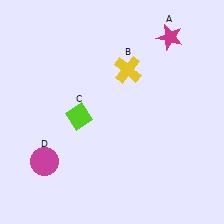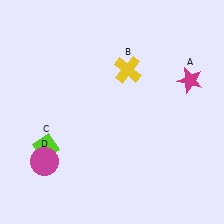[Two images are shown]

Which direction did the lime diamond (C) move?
The lime diamond (C) moved left.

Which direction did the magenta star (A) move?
The magenta star (A) moved down.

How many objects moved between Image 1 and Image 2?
2 objects moved between the two images.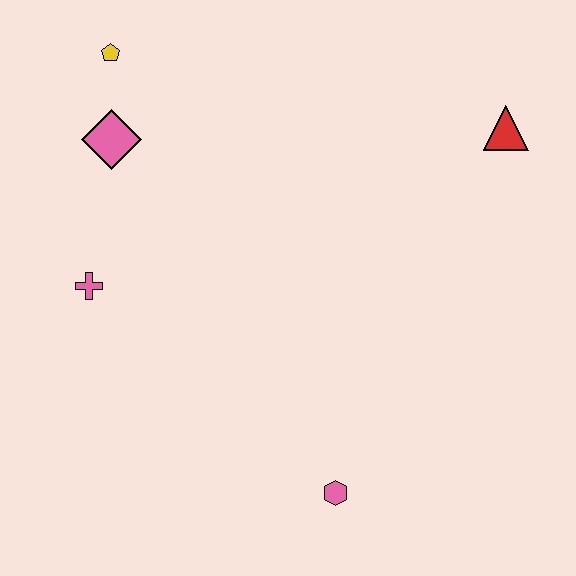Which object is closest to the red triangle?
The pink diamond is closest to the red triangle.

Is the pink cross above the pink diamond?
No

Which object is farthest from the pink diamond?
The pink hexagon is farthest from the pink diamond.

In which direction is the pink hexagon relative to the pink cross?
The pink hexagon is to the right of the pink cross.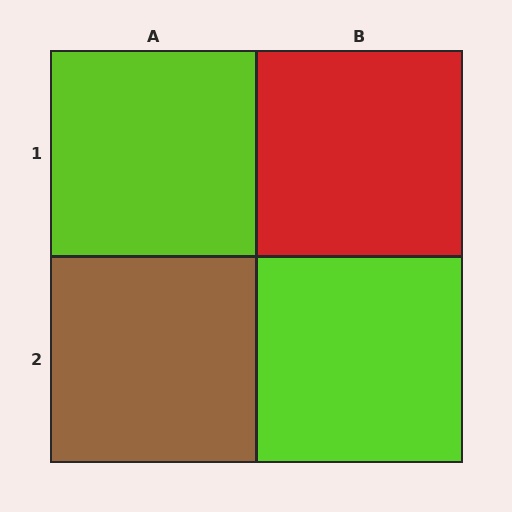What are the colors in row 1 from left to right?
Lime, red.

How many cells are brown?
1 cell is brown.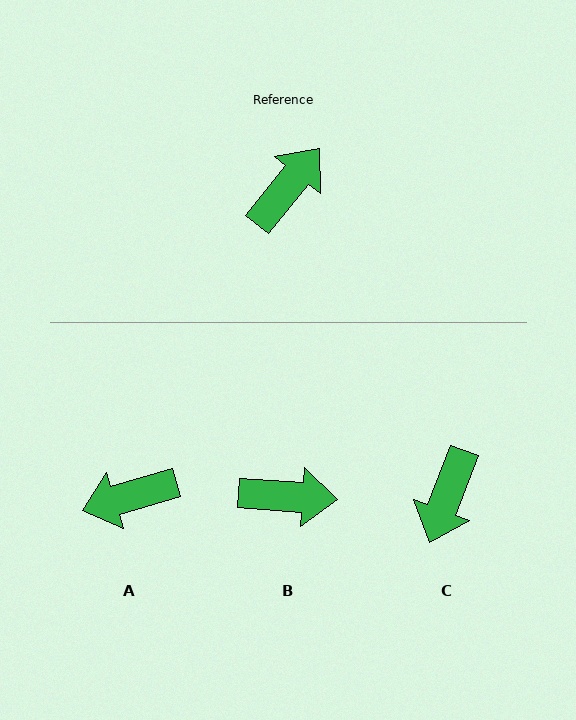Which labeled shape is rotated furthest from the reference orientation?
C, about 162 degrees away.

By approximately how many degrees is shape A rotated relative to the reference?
Approximately 146 degrees counter-clockwise.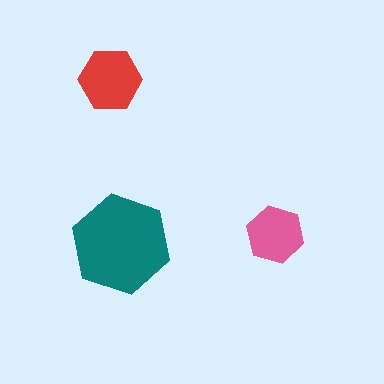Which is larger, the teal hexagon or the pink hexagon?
The teal one.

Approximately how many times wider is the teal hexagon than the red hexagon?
About 1.5 times wider.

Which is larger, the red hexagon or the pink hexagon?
The red one.